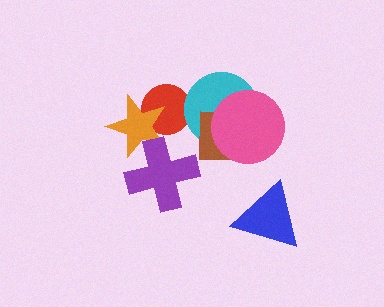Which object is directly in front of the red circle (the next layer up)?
The orange star is directly in front of the red circle.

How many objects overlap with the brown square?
2 objects overlap with the brown square.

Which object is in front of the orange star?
The purple cross is in front of the orange star.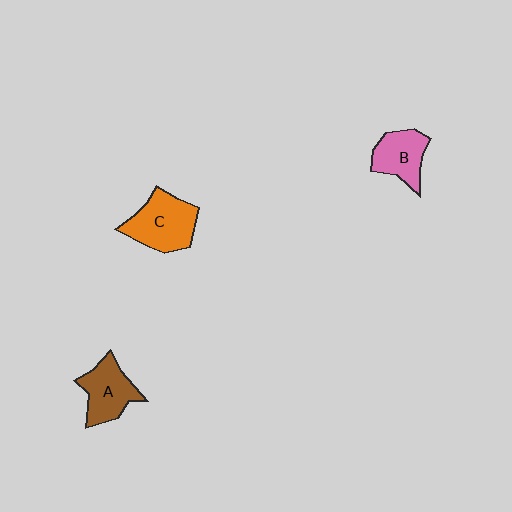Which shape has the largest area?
Shape C (orange).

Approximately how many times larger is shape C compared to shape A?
Approximately 1.2 times.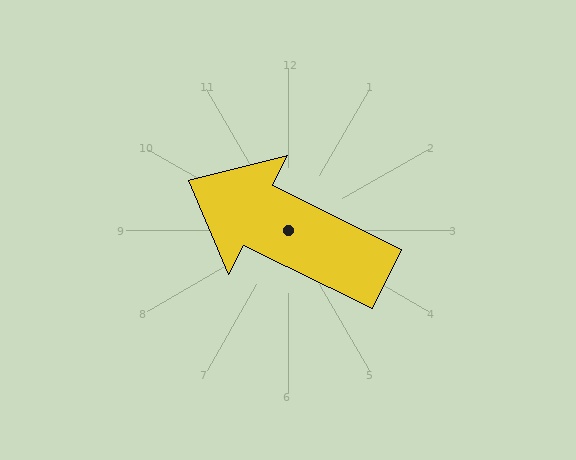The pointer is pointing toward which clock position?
Roughly 10 o'clock.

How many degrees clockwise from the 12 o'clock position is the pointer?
Approximately 296 degrees.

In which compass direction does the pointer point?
Northwest.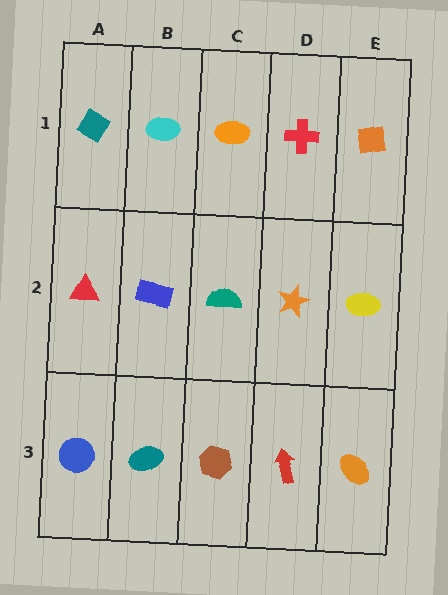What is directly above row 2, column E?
An orange square.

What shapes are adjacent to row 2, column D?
A red cross (row 1, column D), a red arrow (row 3, column D), a teal semicircle (row 2, column C), a yellow ellipse (row 2, column E).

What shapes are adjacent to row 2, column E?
An orange square (row 1, column E), an orange ellipse (row 3, column E), an orange star (row 2, column D).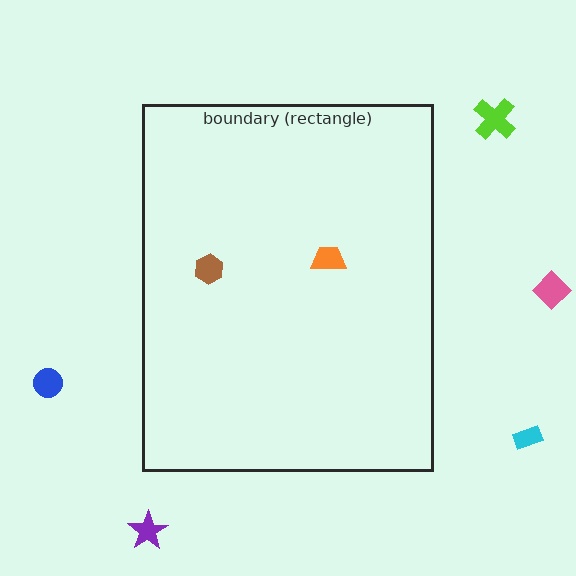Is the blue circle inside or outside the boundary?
Outside.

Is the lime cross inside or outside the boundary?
Outside.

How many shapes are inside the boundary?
2 inside, 5 outside.